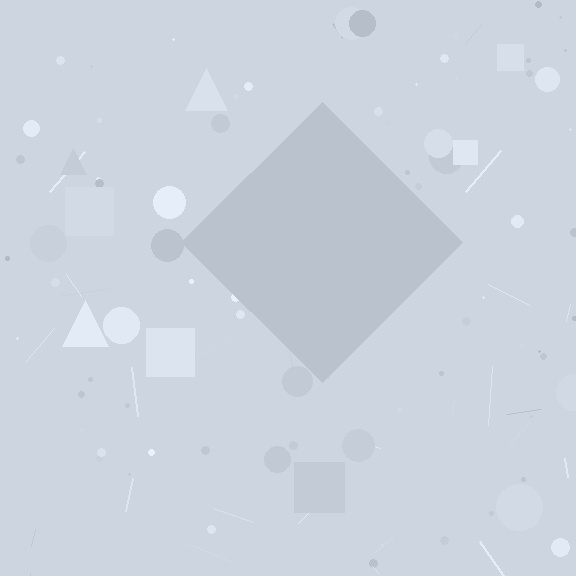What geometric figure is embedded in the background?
A diamond is embedded in the background.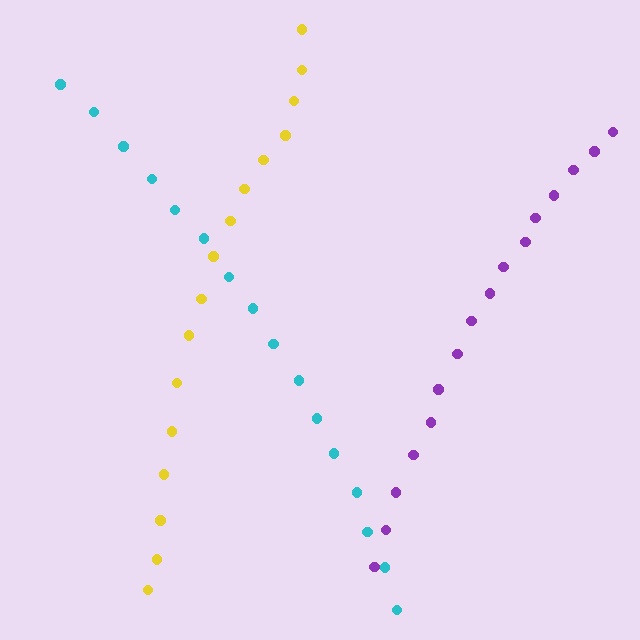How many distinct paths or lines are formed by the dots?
There are 3 distinct paths.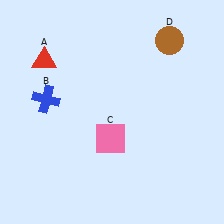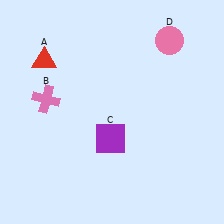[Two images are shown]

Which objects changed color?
B changed from blue to pink. C changed from pink to purple. D changed from brown to pink.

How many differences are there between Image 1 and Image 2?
There are 3 differences between the two images.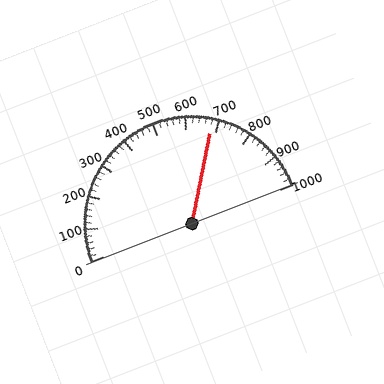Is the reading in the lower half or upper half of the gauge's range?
The reading is in the upper half of the range (0 to 1000).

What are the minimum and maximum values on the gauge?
The gauge ranges from 0 to 1000.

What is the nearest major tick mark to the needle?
The nearest major tick mark is 700.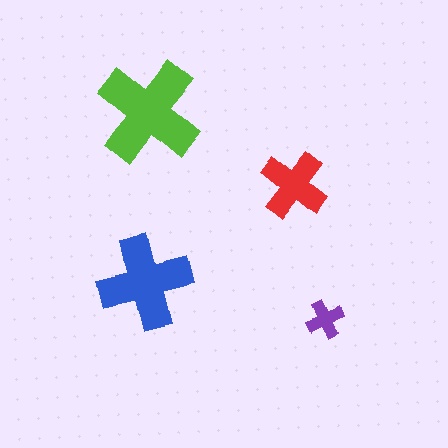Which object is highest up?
The lime cross is topmost.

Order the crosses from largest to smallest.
the lime one, the blue one, the red one, the purple one.